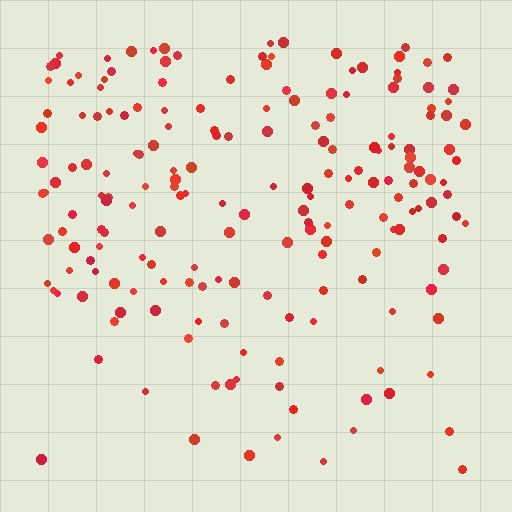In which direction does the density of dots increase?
From bottom to top, with the top side densest.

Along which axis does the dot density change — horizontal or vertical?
Vertical.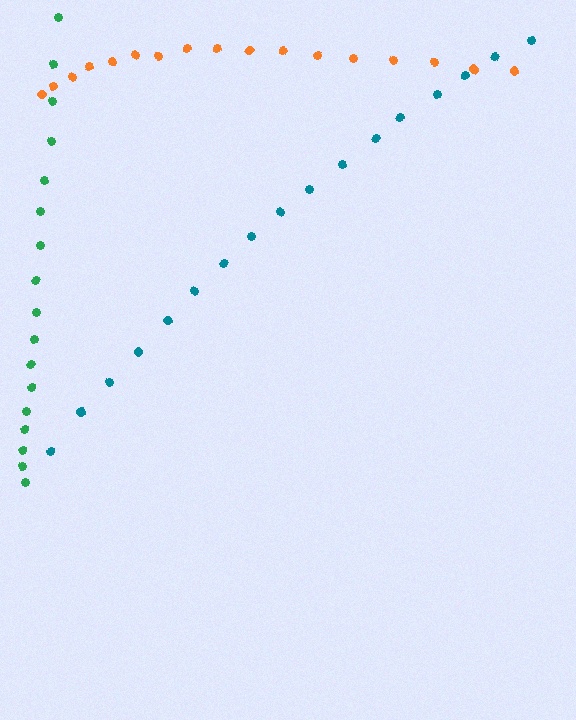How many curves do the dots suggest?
There are 3 distinct paths.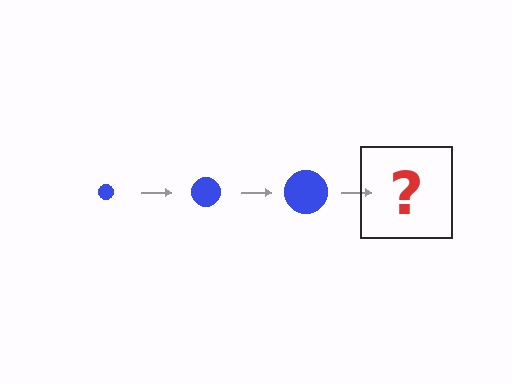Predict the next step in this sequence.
The next step is a blue circle, larger than the previous one.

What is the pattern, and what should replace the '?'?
The pattern is that the circle gets progressively larger each step. The '?' should be a blue circle, larger than the previous one.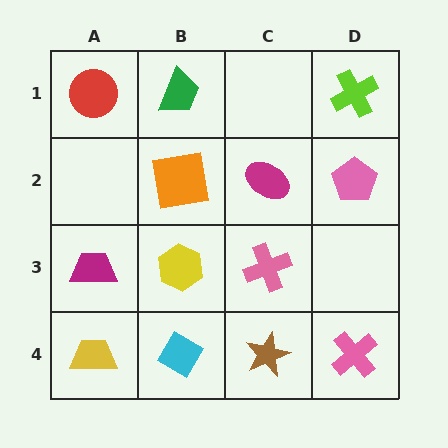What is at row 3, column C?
A pink cross.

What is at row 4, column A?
A yellow trapezoid.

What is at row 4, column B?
A cyan diamond.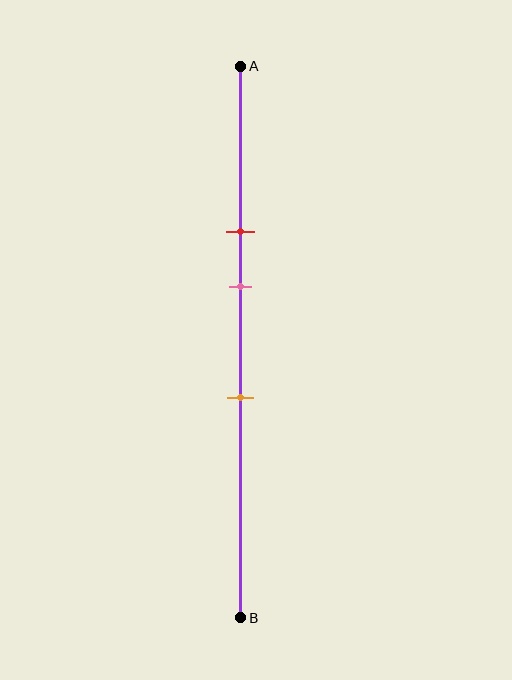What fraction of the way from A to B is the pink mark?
The pink mark is approximately 40% (0.4) of the way from A to B.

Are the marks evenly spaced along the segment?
Yes, the marks are approximately evenly spaced.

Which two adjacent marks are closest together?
The red and pink marks are the closest adjacent pair.